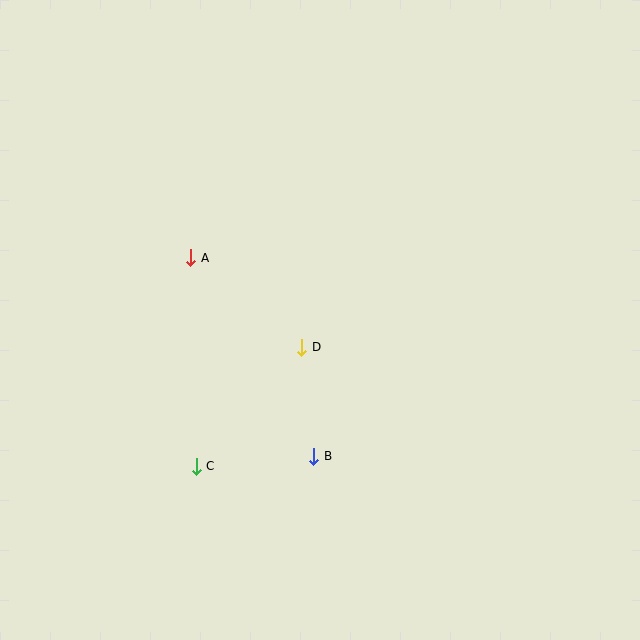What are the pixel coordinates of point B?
Point B is at (314, 456).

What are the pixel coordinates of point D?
Point D is at (302, 347).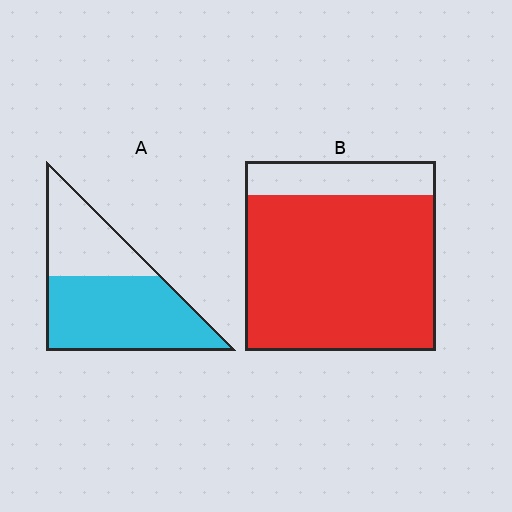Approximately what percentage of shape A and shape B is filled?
A is approximately 65% and B is approximately 80%.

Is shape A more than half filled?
Yes.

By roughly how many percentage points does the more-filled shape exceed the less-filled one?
By roughly 20 percentage points (B over A).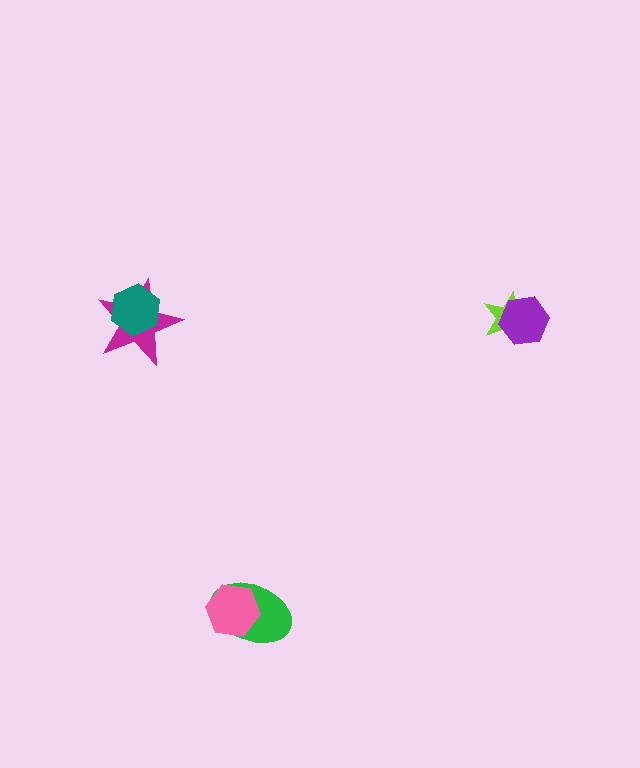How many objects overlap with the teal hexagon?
1 object overlaps with the teal hexagon.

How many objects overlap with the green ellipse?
1 object overlaps with the green ellipse.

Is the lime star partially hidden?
Yes, it is partially covered by another shape.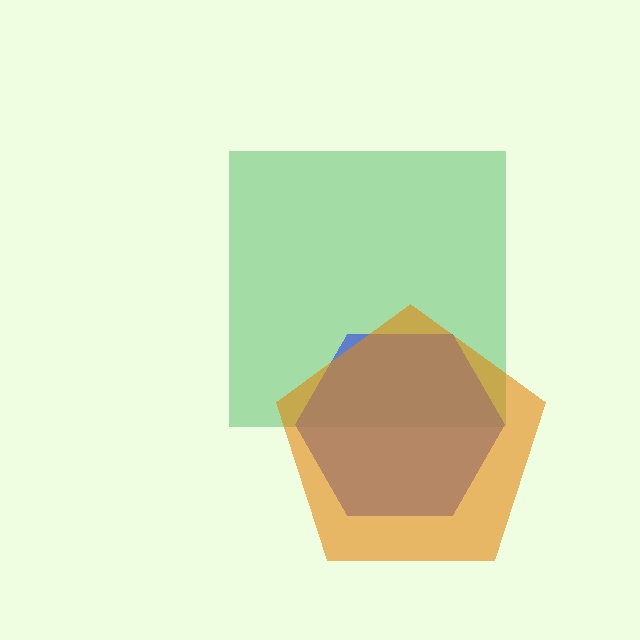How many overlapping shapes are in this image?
There are 3 overlapping shapes in the image.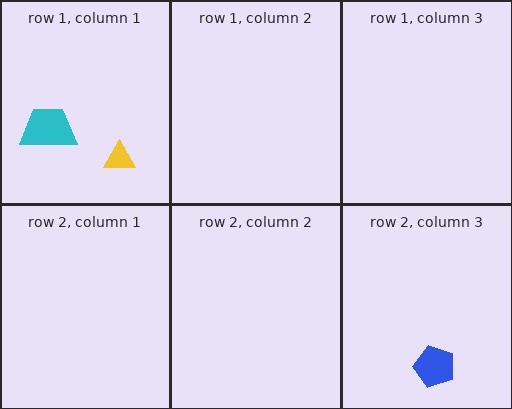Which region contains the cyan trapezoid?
The row 1, column 1 region.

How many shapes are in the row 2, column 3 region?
1.